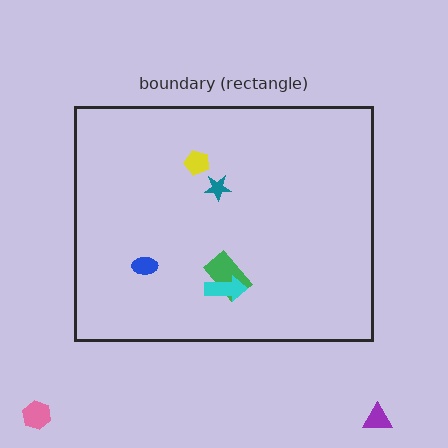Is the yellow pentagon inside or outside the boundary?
Inside.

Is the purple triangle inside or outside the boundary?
Outside.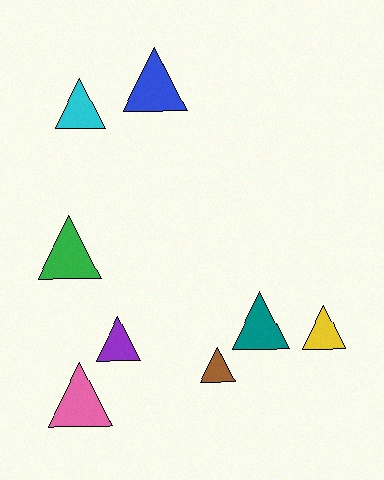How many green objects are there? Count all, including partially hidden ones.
There is 1 green object.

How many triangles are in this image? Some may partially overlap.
There are 8 triangles.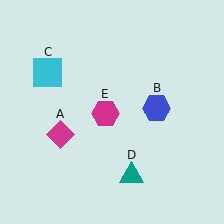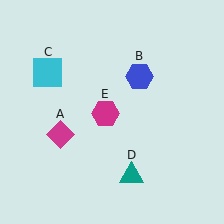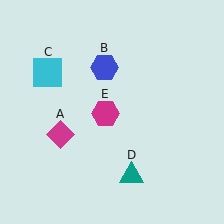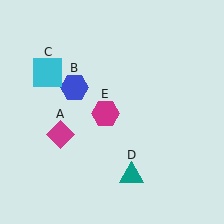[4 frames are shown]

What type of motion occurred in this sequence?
The blue hexagon (object B) rotated counterclockwise around the center of the scene.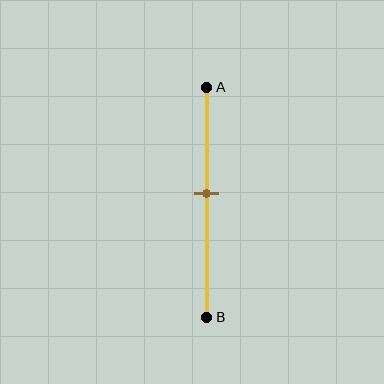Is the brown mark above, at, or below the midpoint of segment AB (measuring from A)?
The brown mark is above the midpoint of segment AB.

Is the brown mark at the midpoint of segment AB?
No, the mark is at about 45% from A, not at the 50% midpoint.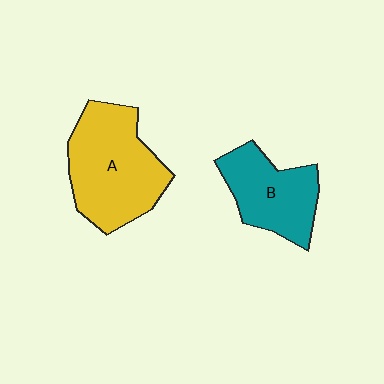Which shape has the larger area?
Shape A (yellow).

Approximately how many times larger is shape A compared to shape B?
Approximately 1.5 times.